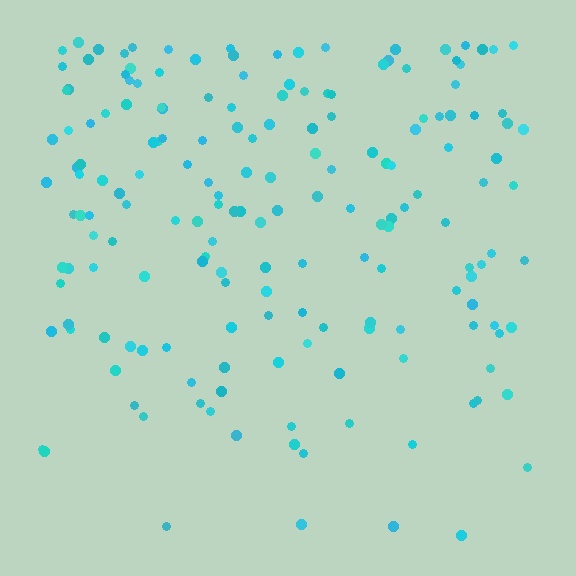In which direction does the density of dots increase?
From bottom to top, with the top side densest.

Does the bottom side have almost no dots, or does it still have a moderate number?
Still a moderate number, just noticeably fewer than the top.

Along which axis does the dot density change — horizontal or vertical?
Vertical.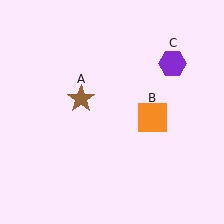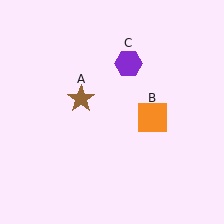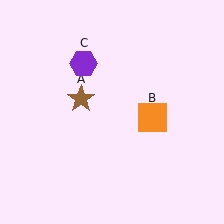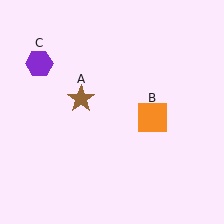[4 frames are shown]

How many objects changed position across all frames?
1 object changed position: purple hexagon (object C).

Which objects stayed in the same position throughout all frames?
Brown star (object A) and orange square (object B) remained stationary.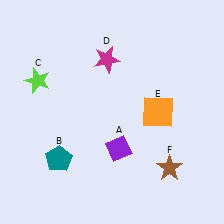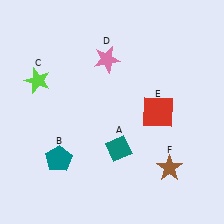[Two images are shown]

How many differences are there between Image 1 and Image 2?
There are 3 differences between the two images.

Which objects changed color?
A changed from purple to teal. D changed from magenta to pink. E changed from orange to red.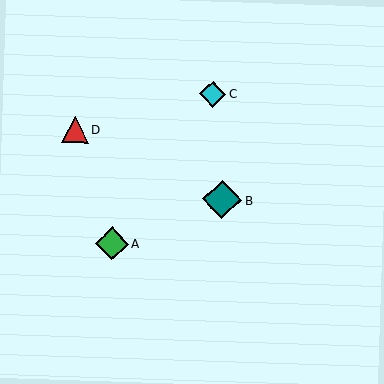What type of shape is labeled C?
Shape C is a cyan diamond.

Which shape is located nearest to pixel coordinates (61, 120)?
The red triangle (labeled D) at (75, 130) is nearest to that location.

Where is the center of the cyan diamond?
The center of the cyan diamond is at (213, 94).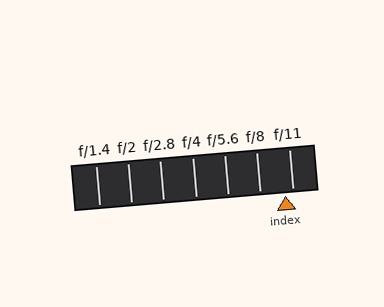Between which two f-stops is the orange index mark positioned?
The index mark is between f/8 and f/11.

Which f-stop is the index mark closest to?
The index mark is closest to f/11.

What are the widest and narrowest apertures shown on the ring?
The widest aperture shown is f/1.4 and the narrowest is f/11.